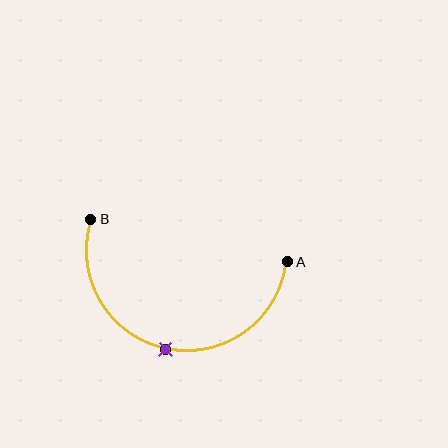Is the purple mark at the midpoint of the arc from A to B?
Yes. The purple mark lies on the arc at equal arc-length from both A and B — it is the arc midpoint.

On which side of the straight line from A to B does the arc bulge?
The arc bulges below the straight line connecting A and B.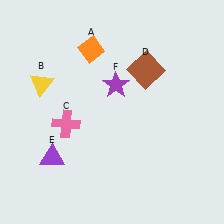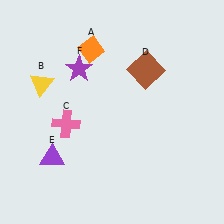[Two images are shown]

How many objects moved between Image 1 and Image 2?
1 object moved between the two images.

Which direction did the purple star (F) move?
The purple star (F) moved left.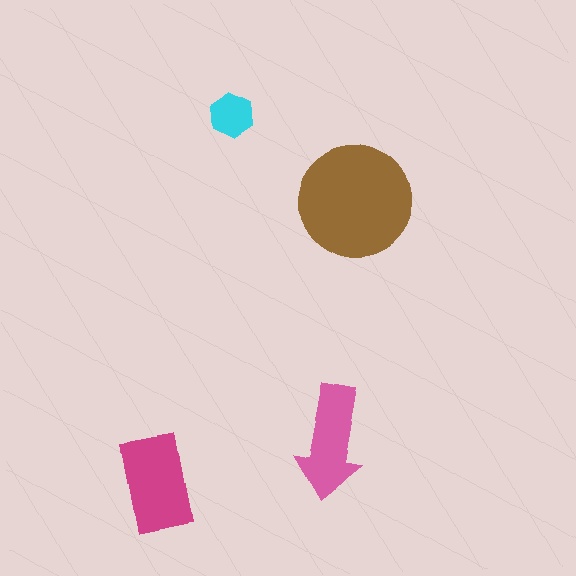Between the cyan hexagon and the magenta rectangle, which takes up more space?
The magenta rectangle.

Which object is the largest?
The brown circle.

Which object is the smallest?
The cyan hexagon.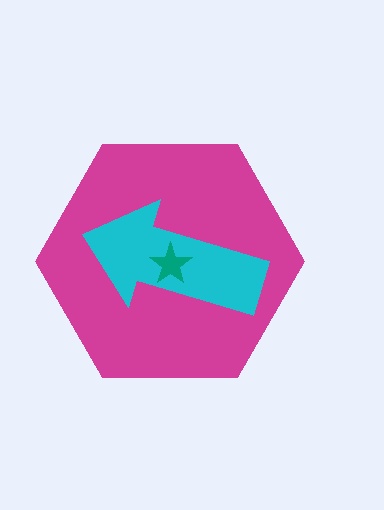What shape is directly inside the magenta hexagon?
The cyan arrow.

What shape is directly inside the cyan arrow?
The teal star.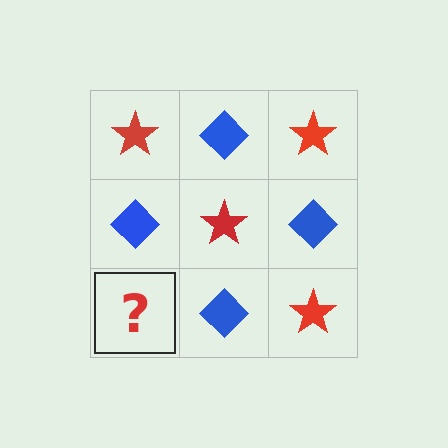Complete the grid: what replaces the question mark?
The question mark should be replaced with a red star.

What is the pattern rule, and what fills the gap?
The rule is that it alternates red star and blue diamond in a checkerboard pattern. The gap should be filled with a red star.